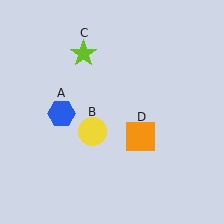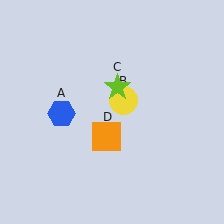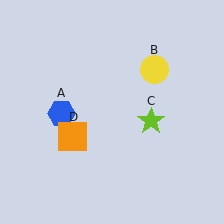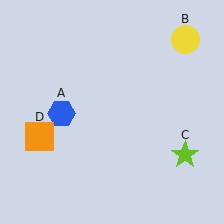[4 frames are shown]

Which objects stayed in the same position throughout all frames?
Blue hexagon (object A) remained stationary.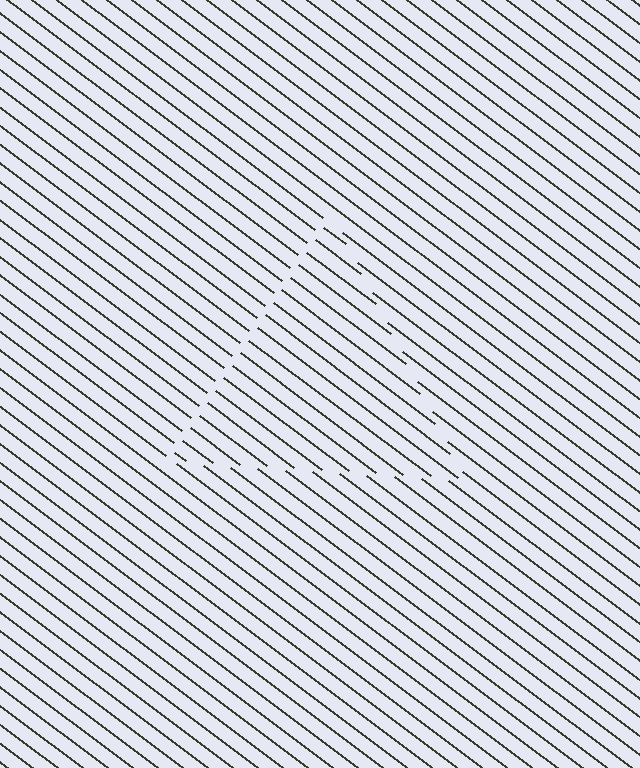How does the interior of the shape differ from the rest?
The interior of the shape contains the same grating, shifted by half a period — the contour is defined by the phase discontinuity where line-ends from the inner and outer gratings abut.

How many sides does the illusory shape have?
3 sides — the line-ends trace a triangle.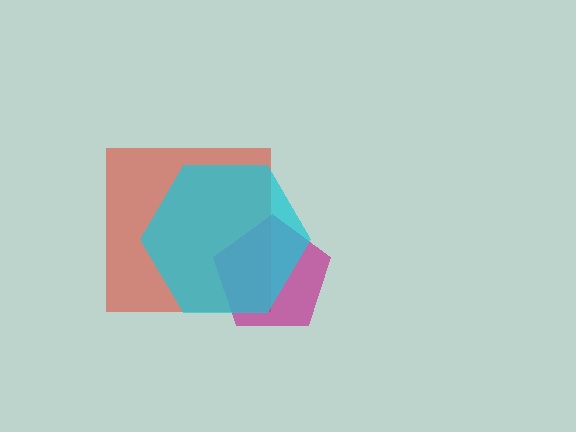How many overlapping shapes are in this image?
There are 3 overlapping shapes in the image.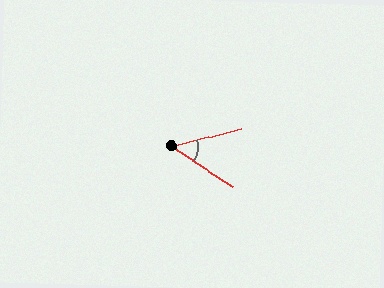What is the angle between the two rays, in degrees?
Approximately 47 degrees.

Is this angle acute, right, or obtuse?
It is acute.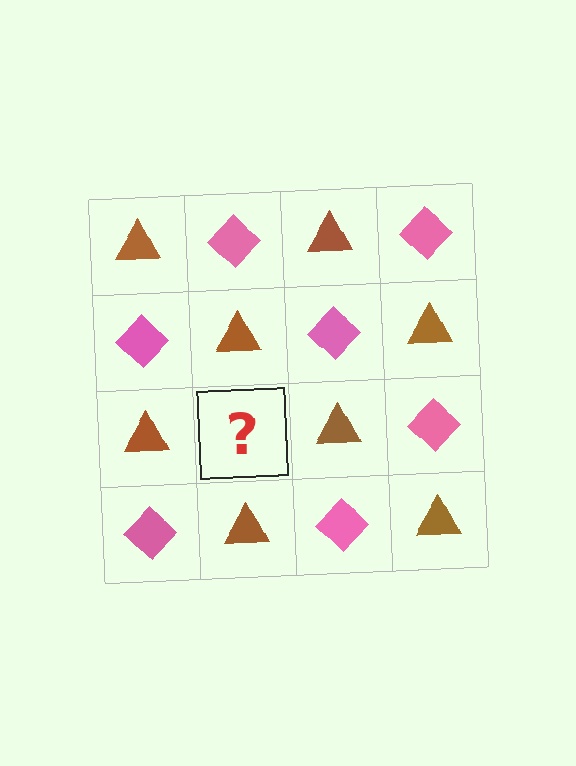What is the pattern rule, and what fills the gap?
The rule is that it alternates brown triangle and pink diamond in a checkerboard pattern. The gap should be filled with a pink diamond.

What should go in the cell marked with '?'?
The missing cell should contain a pink diamond.